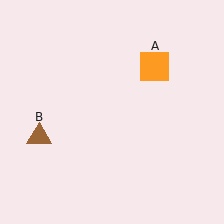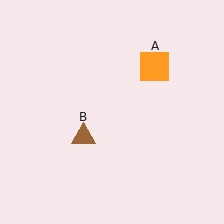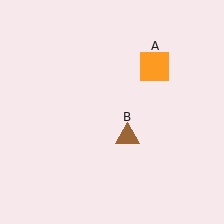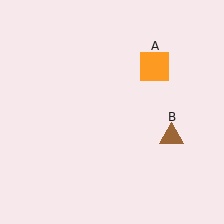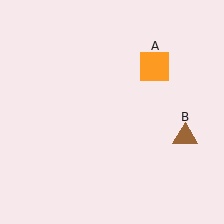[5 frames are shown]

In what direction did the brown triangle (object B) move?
The brown triangle (object B) moved right.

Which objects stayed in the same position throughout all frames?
Orange square (object A) remained stationary.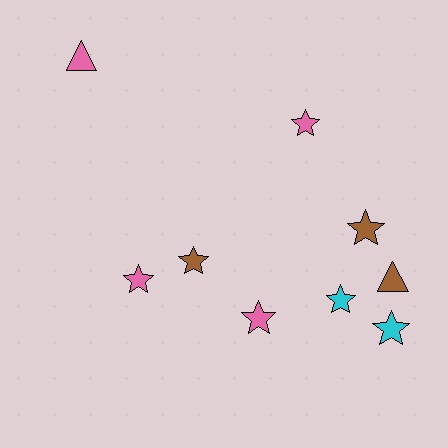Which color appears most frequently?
Pink, with 4 objects.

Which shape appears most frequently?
Star, with 7 objects.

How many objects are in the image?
There are 9 objects.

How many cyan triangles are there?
There are no cyan triangles.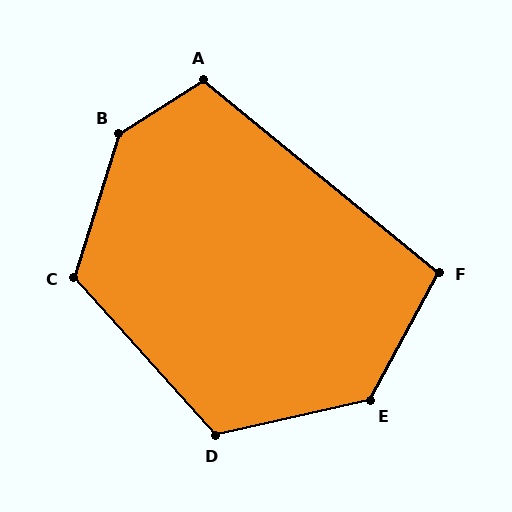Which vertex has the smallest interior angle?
F, at approximately 101 degrees.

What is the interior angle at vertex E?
Approximately 131 degrees (obtuse).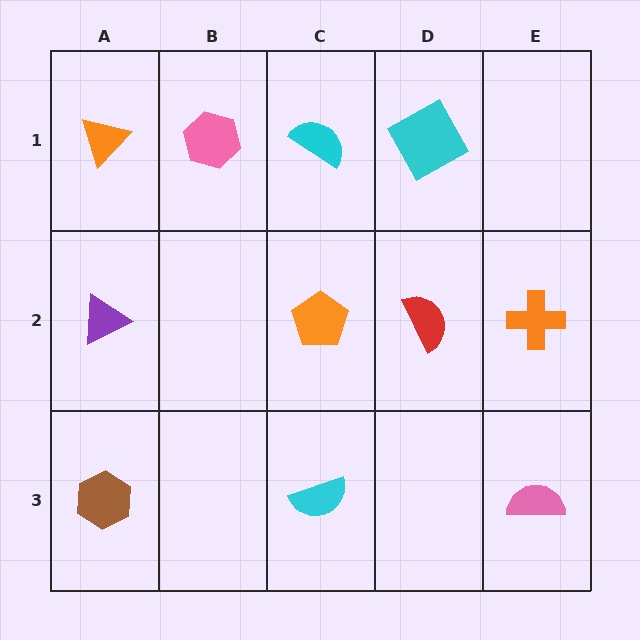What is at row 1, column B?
A pink hexagon.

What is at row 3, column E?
A pink semicircle.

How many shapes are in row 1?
4 shapes.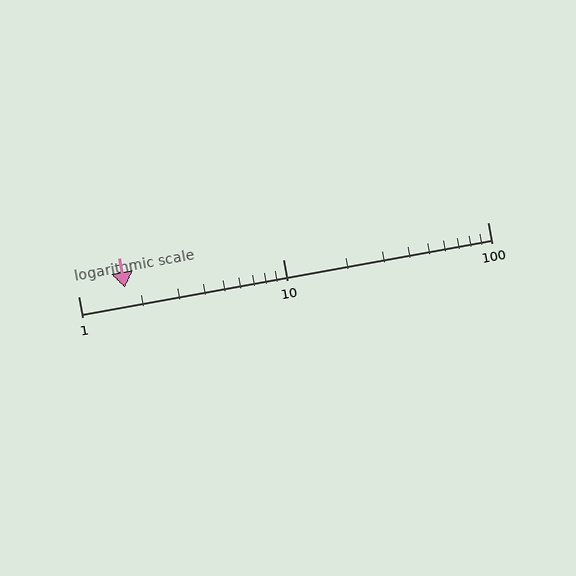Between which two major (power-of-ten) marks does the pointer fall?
The pointer is between 1 and 10.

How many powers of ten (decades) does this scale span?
The scale spans 2 decades, from 1 to 100.